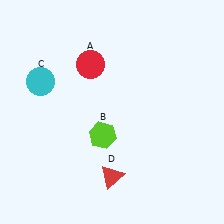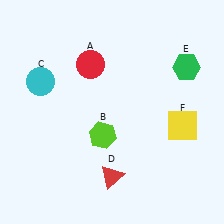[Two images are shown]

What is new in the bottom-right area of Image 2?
A yellow square (F) was added in the bottom-right area of Image 2.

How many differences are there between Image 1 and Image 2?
There are 2 differences between the two images.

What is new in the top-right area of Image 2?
A green hexagon (E) was added in the top-right area of Image 2.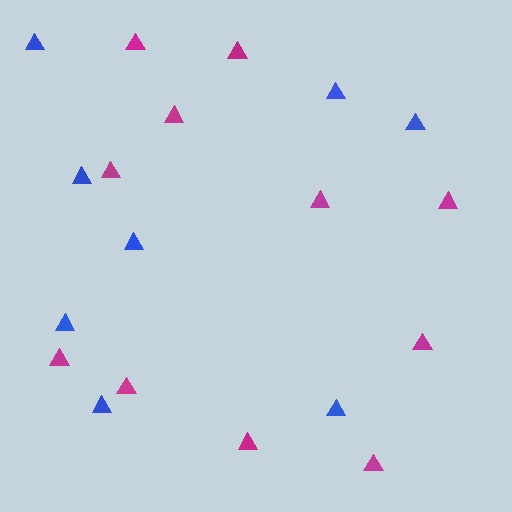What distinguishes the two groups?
There are 2 groups: one group of magenta triangles (11) and one group of blue triangles (8).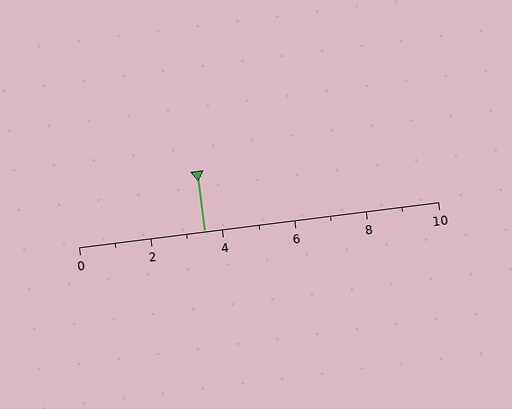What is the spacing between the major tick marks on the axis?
The major ticks are spaced 2 apart.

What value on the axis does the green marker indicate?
The marker indicates approximately 3.5.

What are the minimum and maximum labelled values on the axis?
The axis runs from 0 to 10.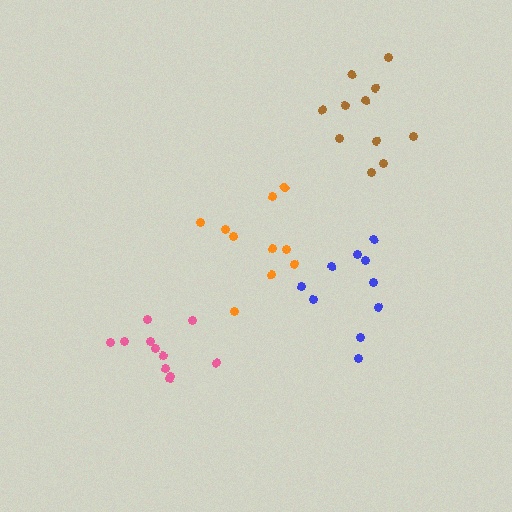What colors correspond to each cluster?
The clusters are colored: pink, brown, orange, blue.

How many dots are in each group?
Group 1: 11 dots, Group 2: 11 dots, Group 3: 10 dots, Group 4: 10 dots (42 total).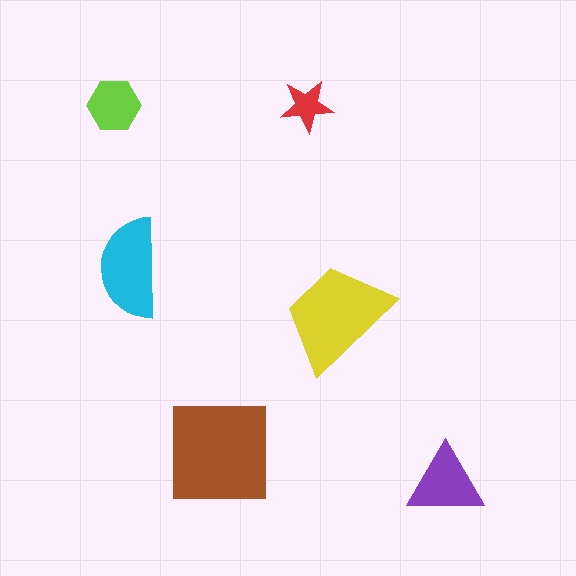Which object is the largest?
The brown square.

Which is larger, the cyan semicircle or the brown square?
The brown square.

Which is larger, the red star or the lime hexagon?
The lime hexagon.